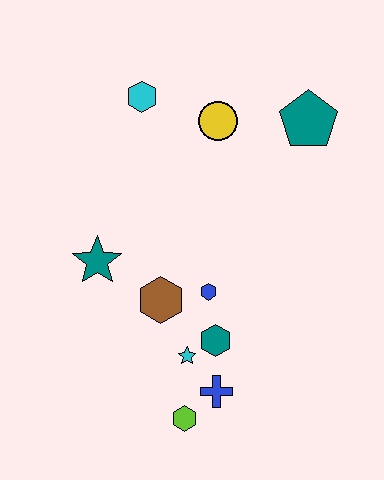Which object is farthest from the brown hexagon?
The teal pentagon is farthest from the brown hexagon.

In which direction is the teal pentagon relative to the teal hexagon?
The teal pentagon is above the teal hexagon.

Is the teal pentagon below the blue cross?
No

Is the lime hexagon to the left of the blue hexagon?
Yes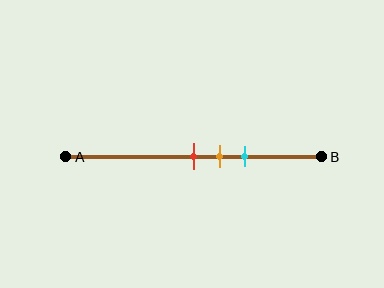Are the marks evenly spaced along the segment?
Yes, the marks are approximately evenly spaced.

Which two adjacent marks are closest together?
The red and orange marks are the closest adjacent pair.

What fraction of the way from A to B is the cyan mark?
The cyan mark is approximately 70% (0.7) of the way from A to B.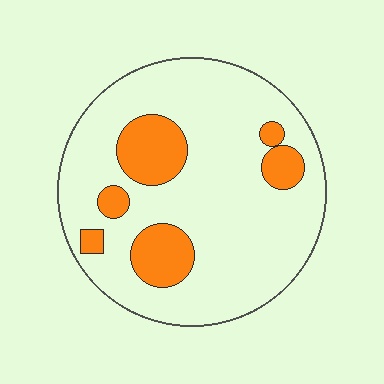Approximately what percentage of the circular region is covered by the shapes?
Approximately 20%.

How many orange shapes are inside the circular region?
6.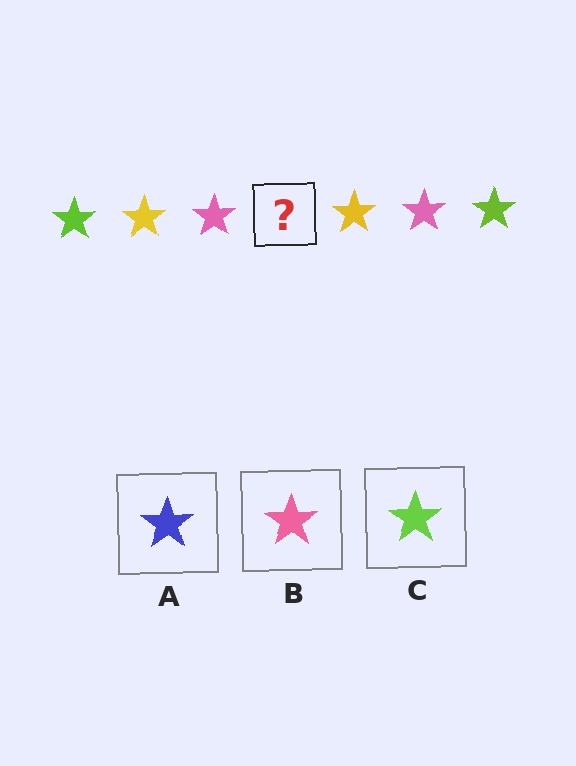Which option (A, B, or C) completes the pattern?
C.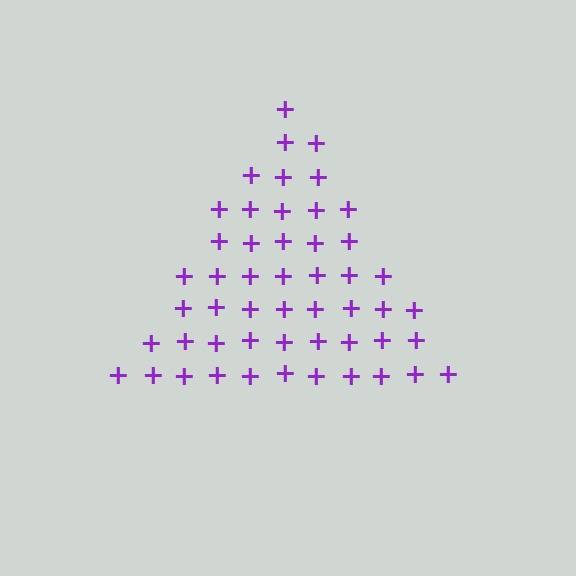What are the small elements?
The small elements are plus signs.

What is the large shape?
The large shape is a triangle.